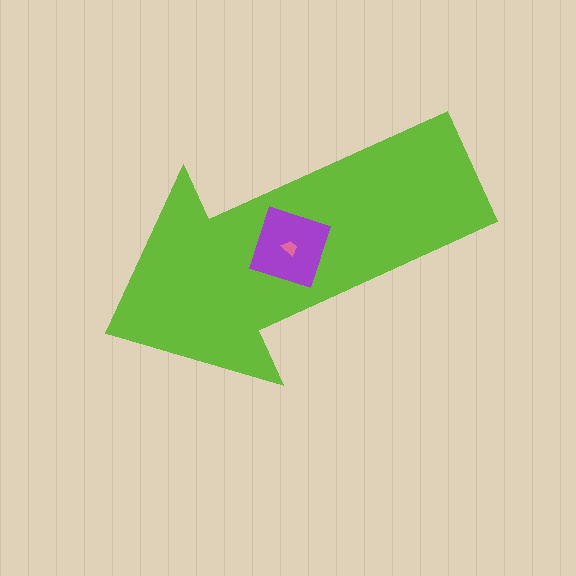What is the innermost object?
The pink trapezoid.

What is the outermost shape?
The lime arrow.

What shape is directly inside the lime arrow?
The purple square.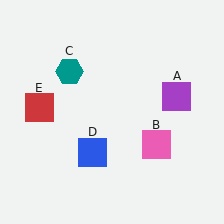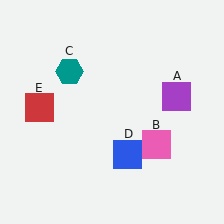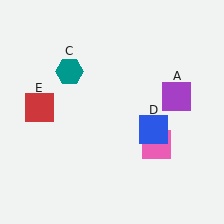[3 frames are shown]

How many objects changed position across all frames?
1 object changed position: blue square (object D).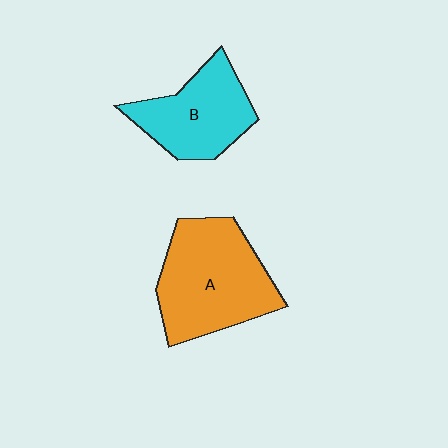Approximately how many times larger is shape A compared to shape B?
Approximately 1.4 times.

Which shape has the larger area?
Shape A (orange).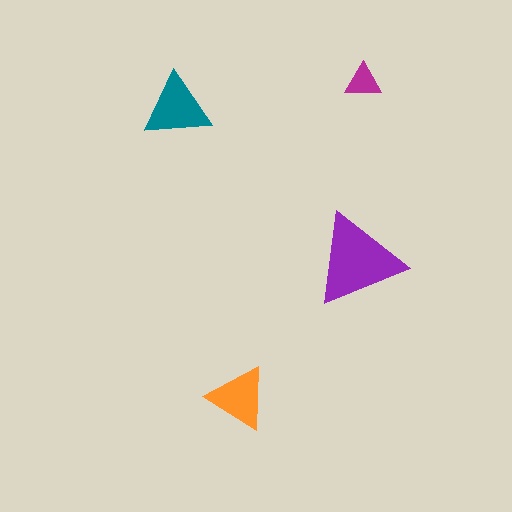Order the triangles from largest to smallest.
the purple one, the teal one, the orange one, the magenta one.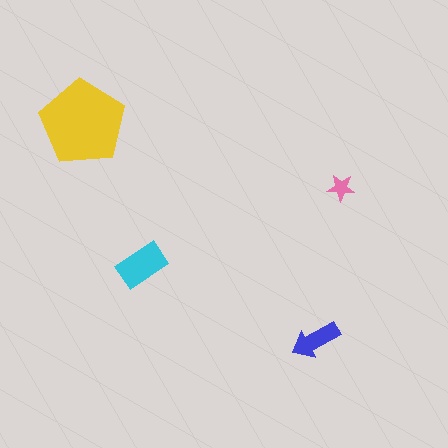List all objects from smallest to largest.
The pink star, the blue arrow, the cyan rectangle, the yellow pentagon.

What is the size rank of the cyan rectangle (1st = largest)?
2nd.